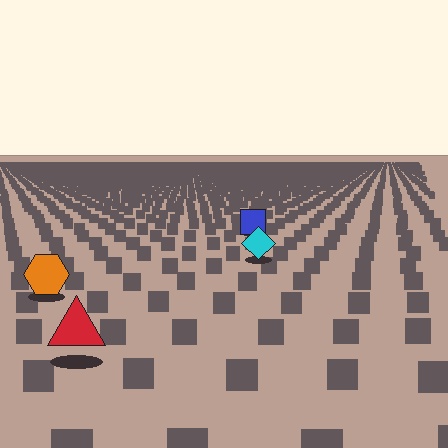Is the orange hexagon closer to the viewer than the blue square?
Yes. The orange hexagon is closer — you can tell from the texture gradient: the ground texture is coarser near it.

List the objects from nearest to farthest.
From nearest to farthest: the red triangle, the orange hexagon, the cyan diamond, the blue square.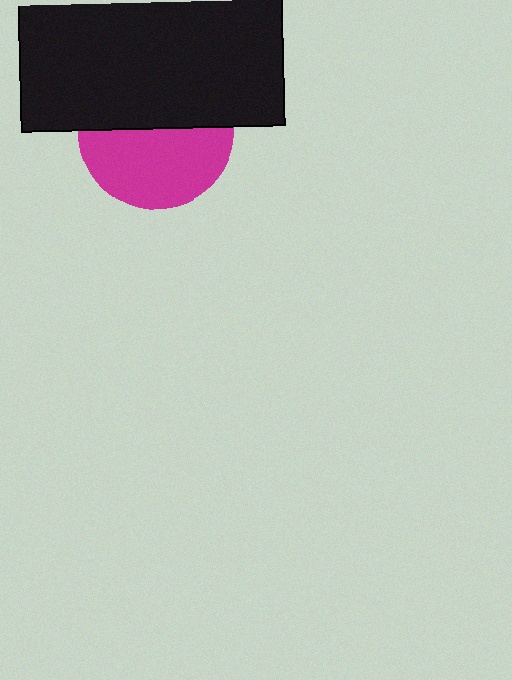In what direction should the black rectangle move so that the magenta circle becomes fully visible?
The black rectangle should move up. That is the shortest direction to clear the overlap and leave the magenta circle fully visible.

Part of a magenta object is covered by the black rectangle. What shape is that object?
It is a circle.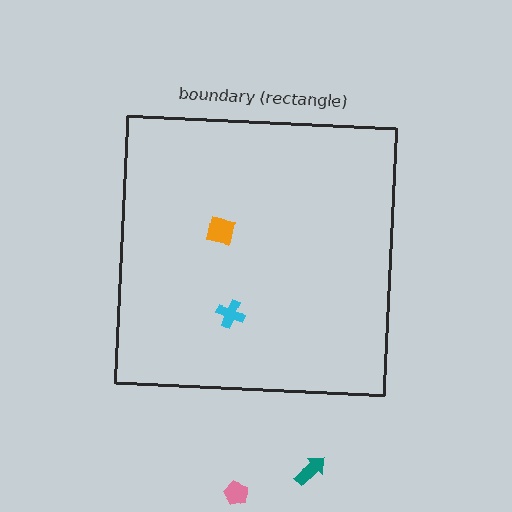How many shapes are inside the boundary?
2 inside, 2 outside.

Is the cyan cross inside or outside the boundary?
Inside.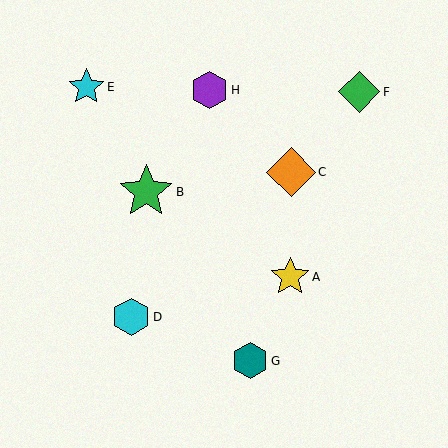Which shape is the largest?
The green star (labeled B) is the largest.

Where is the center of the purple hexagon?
The center of the purple hexagon is at (210, 90).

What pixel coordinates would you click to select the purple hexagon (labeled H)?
Click at (210, 90) to select the purple hexagon H.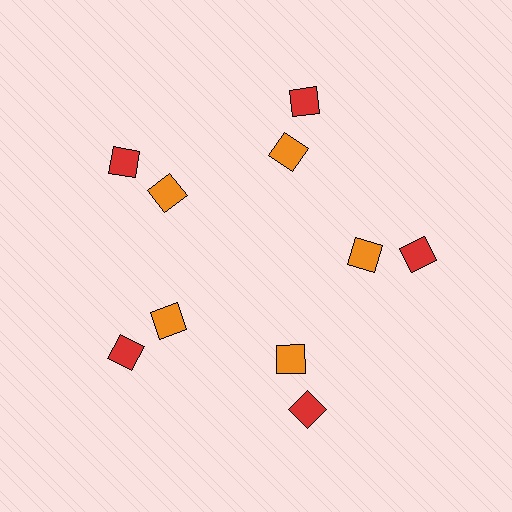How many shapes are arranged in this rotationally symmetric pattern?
There are 10 shapes, arranged in 5 groups of 2.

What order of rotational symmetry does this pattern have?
This pattern has 5-fold rotational symmetry.